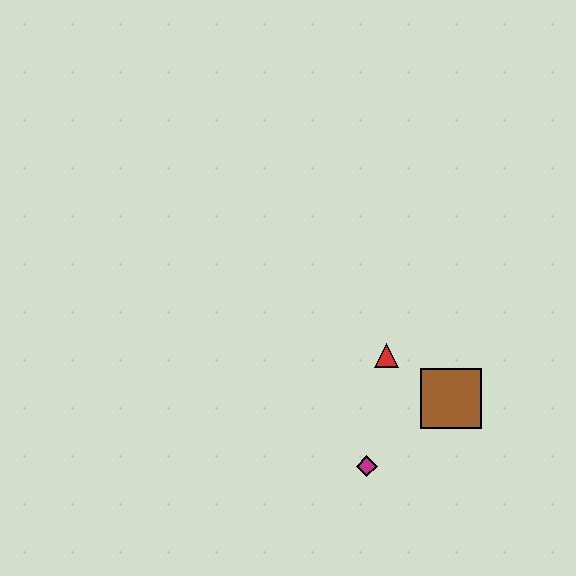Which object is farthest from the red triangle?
The magenta diamond is farthest from the red triangle.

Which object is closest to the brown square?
The red triangle is closest to the brown square.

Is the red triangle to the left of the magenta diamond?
No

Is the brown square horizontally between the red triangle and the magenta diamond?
No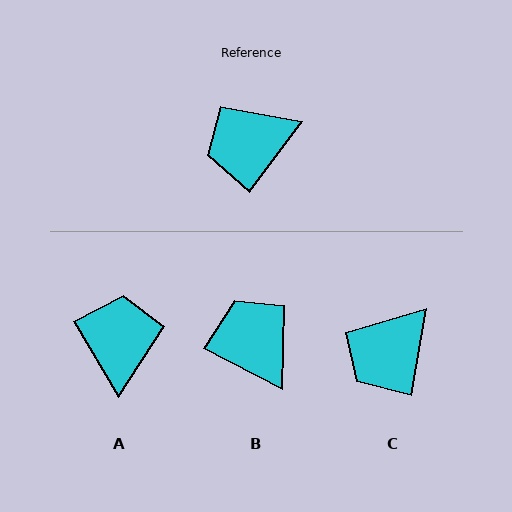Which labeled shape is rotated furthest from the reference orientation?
A, about 112 degrees away.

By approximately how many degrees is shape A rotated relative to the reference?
Approximately 112 degrees clockwise.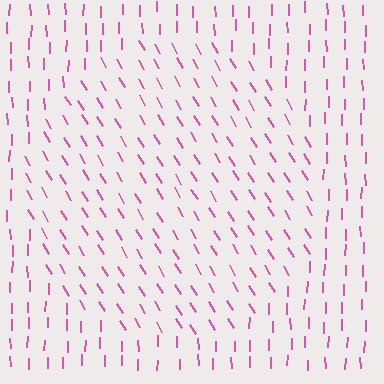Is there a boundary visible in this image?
Yes, there is a texture boundary formed by a change in line orientation.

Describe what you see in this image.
The image is filled with small pink line segments. A circle region in the image has lines oriented differently from the surrounding lines, creating a visible texture boundary.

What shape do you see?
I see a circle.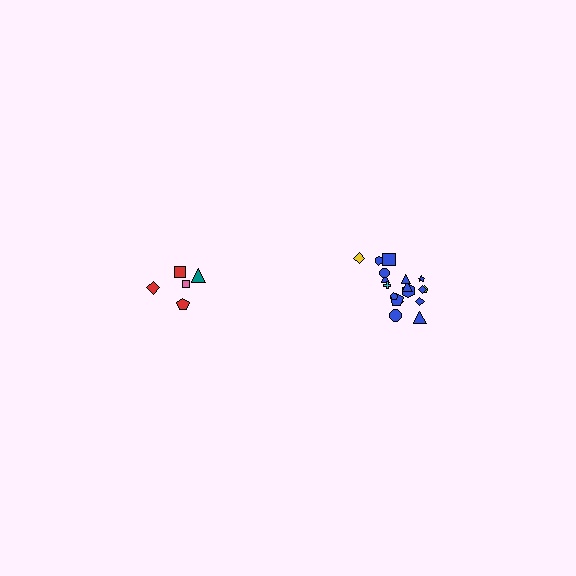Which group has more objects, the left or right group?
The right group.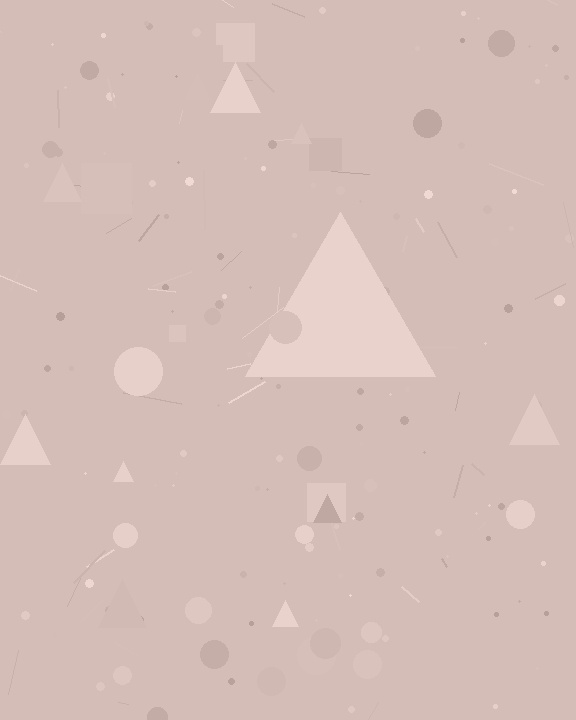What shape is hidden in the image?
A triangle is hidden in the image.